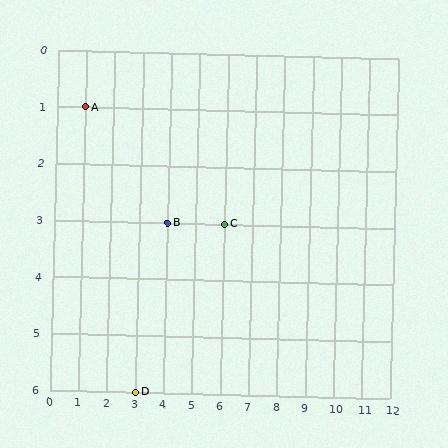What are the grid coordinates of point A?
Point A is at grid coordinates (1, 1).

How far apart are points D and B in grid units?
Points D and B are 1 column and 3 rows apart (about 3.2 grid units diagonally).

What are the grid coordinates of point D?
Point D is at grid coordinates (3, 6).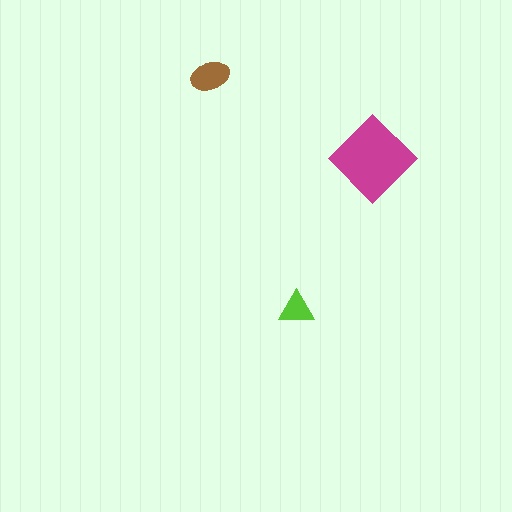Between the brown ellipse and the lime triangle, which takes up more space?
The brown ellipse.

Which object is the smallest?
The lime triangle.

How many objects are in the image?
There are 3 objects in the image.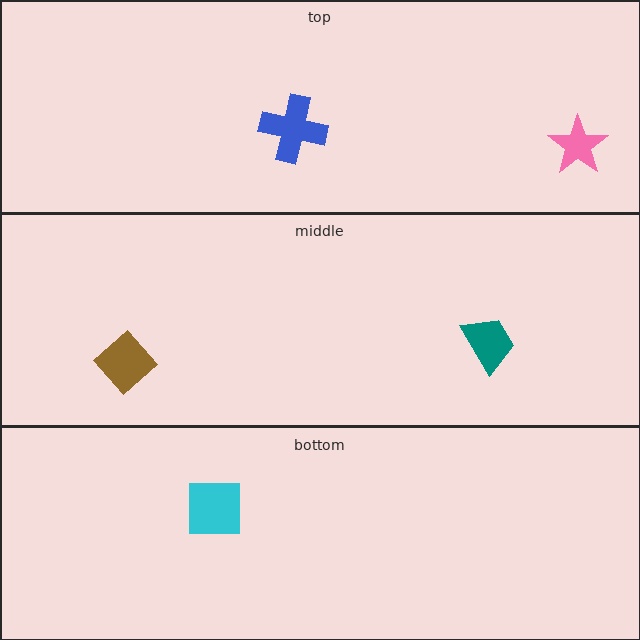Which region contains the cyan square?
The bottom region.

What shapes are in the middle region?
The brown diamond, the teal trapezoid.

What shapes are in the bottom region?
The cyan square.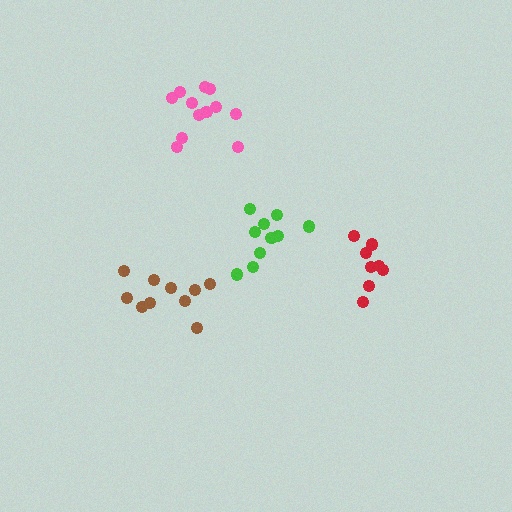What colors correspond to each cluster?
The clusters are colored: pink, red, brown, green.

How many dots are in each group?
Group 1: 12 dots, Group 2: 8 dots, Group 3: 10 dots, Group 4: 10 dots (40 total).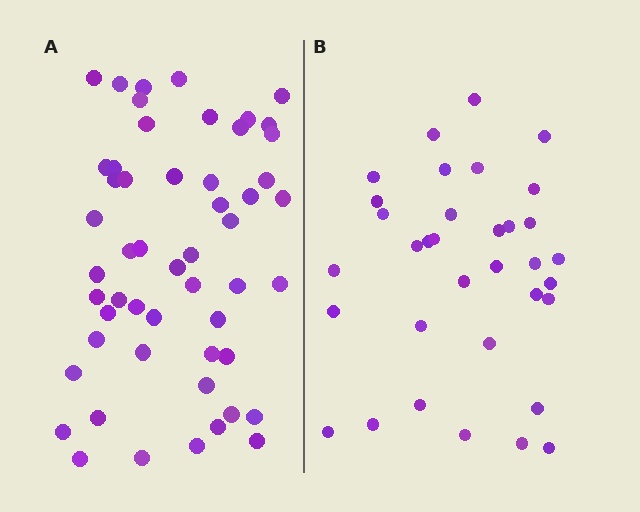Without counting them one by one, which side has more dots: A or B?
Region A (the left region) has more dots.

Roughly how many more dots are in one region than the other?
Region A has approximately 20 more dots than region B.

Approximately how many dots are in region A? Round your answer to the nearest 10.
About 50 dots. (The exact count is 53, which rounds to 50.)